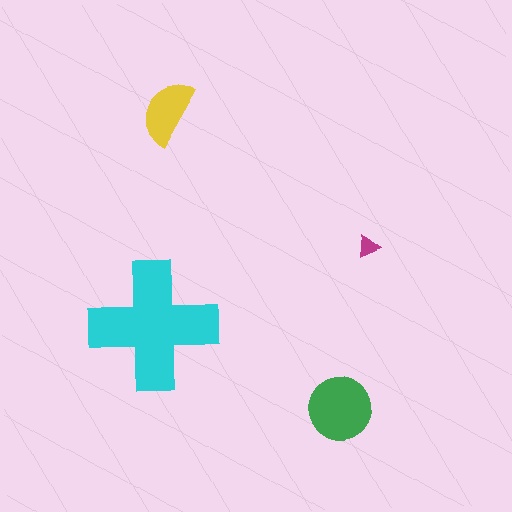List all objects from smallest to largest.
The magenta triangle, the yellow semicircle, the green circle, the cyan cross.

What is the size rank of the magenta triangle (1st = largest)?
4th.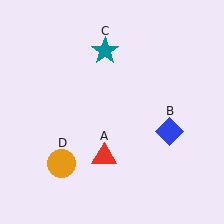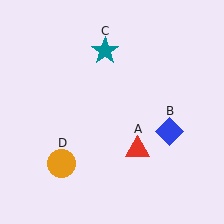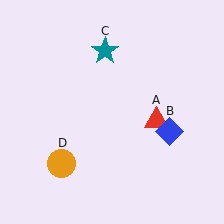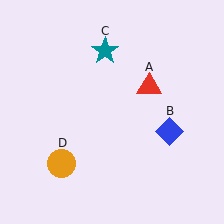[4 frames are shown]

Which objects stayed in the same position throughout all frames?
Blue diamond (object B) and teal star (object C) and orange circle (object D) remained stationary.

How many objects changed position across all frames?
1 object changed position: red triangle (object A).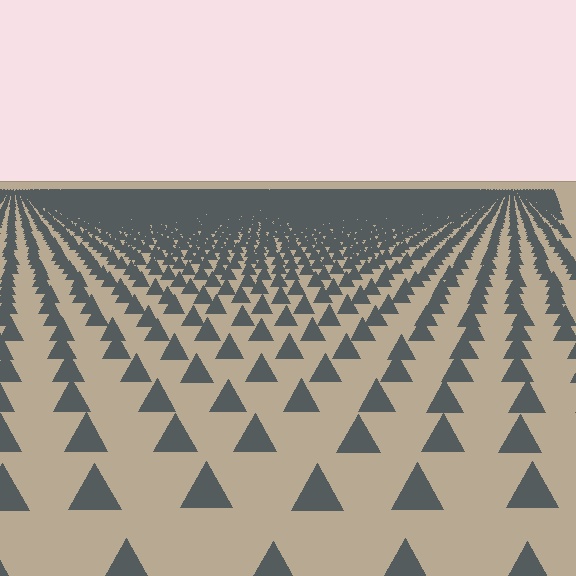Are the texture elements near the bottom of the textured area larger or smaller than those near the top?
Larger. Near the bottom, elements are closer to the viewer and appear at a bigger on-screen size.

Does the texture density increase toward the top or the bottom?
Density increases toward the top.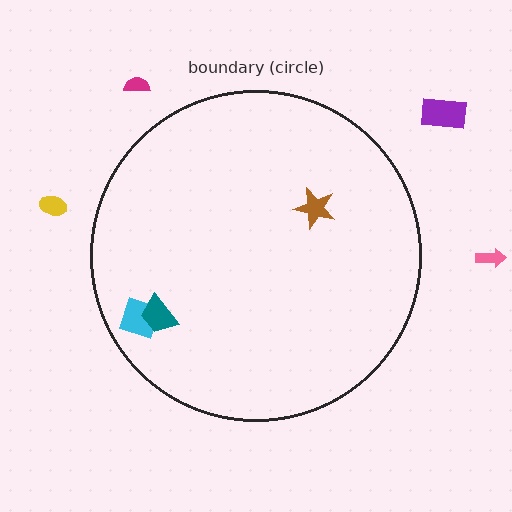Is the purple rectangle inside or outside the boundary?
Outside.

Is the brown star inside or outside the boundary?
Inside.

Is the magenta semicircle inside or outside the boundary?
Outside.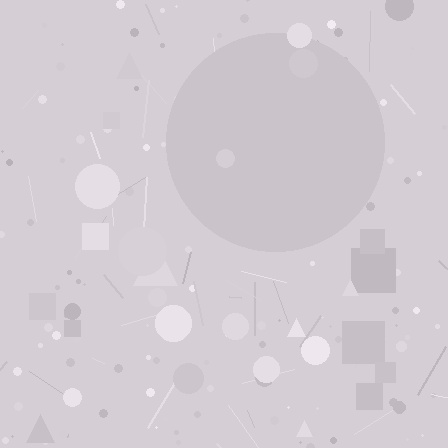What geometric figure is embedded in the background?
A circle is embedded in the background.